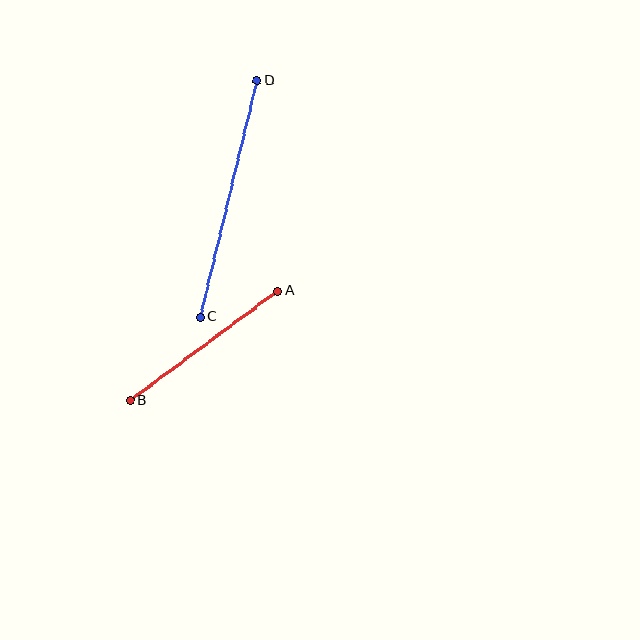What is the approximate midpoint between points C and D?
The midpoint is at approximately (229, 199) pixels.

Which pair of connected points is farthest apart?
Points C and D are farthest apart.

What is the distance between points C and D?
The distance is approximately 243 pixels.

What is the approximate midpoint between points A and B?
The midpoint is at approximately (204, 346) pixels.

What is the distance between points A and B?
The distance is approximately 184 pixels.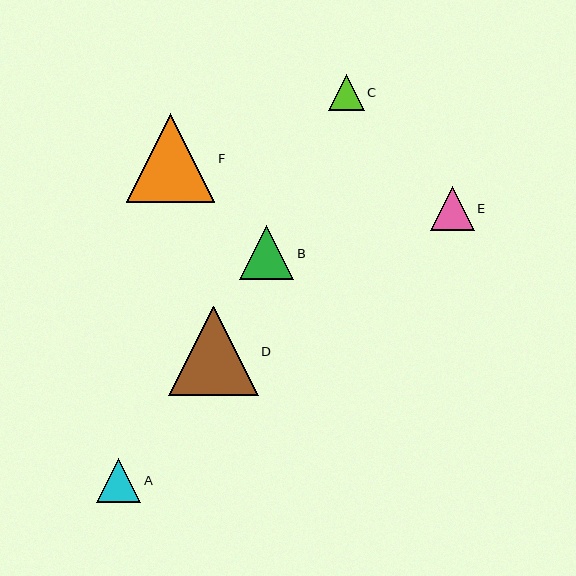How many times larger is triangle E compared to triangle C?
Triangle E is approximately 1.2 times the size of triangle C.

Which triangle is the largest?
Triangle D is the largest with a size of approximately 89 pixels.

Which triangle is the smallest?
Triangle C is the smallest with a size of approximately 35 pixels.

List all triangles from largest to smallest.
From largest to smallest: D, F, B, A, E, C.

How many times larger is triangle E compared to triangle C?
Triangle E is approximately 1.2 times the size of triangle C.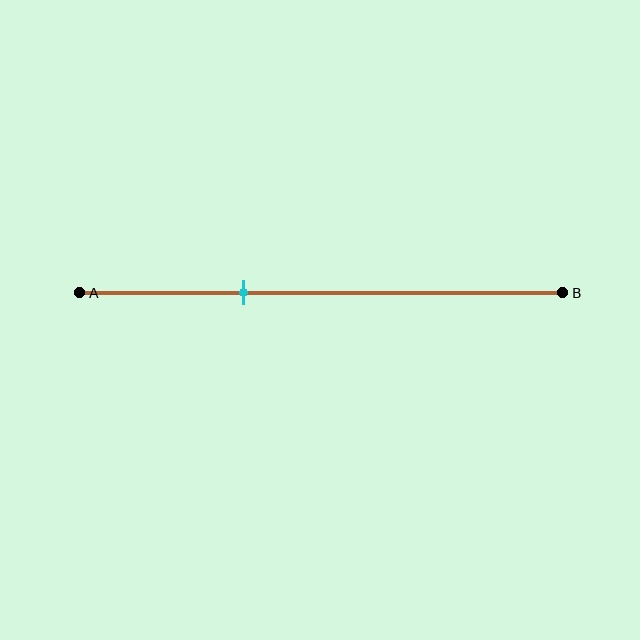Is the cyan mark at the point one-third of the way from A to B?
Yes, the mark is approximately at the one-third point.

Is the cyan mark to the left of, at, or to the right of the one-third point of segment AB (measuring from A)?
The cyan mark is approximately at the one-third point of segment AB.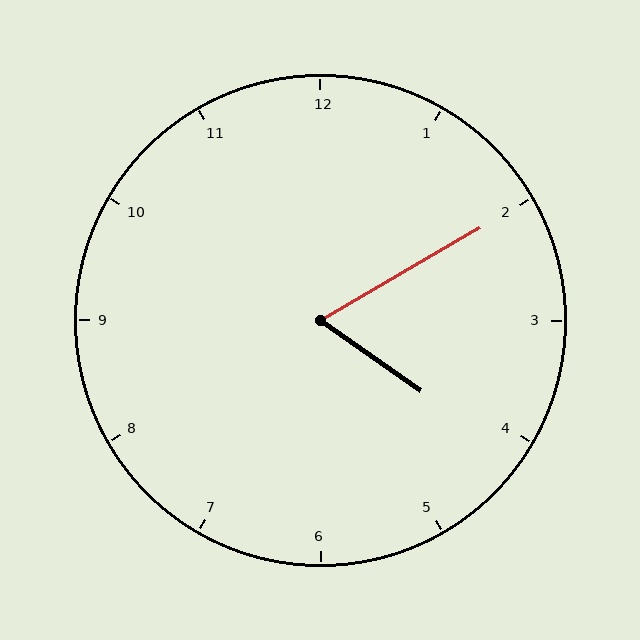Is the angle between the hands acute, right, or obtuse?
It is acute.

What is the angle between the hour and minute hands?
Approximately 65 degrees.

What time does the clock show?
4:10.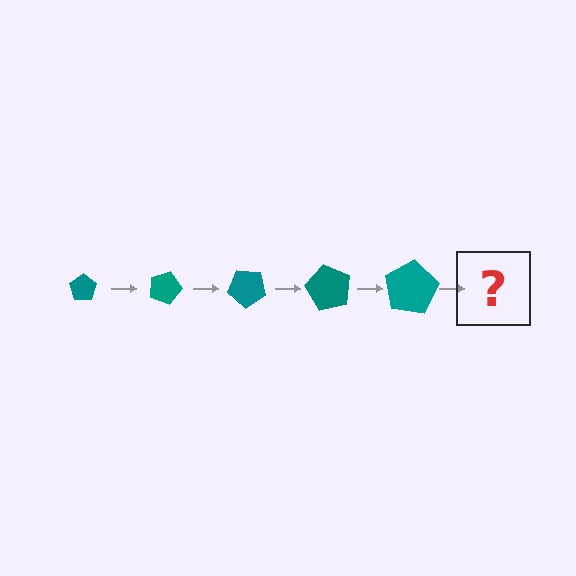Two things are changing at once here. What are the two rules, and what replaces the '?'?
The two rules are that the pentagon grows larger each step and it rotates 20 degrees each step. The '?' should be a pentagon, larger than the previous one and rotated 100 degrees from the start.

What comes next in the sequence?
The next element should be a pentagon, larger than the previous one and rotated 100 degrees from the start.